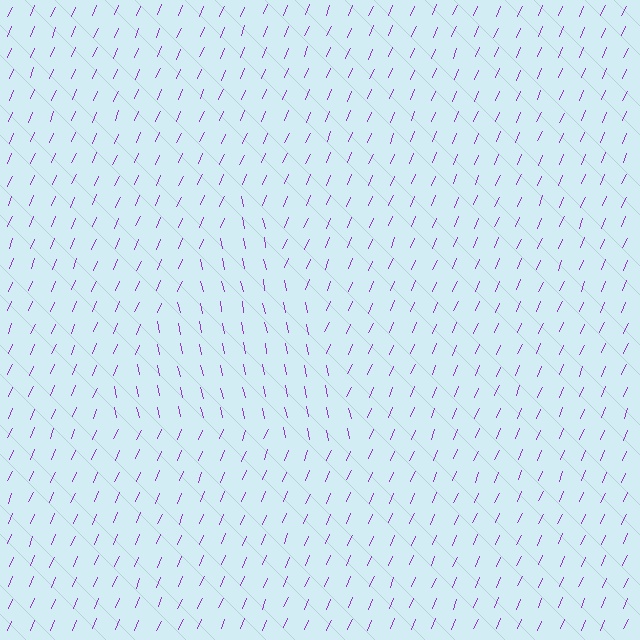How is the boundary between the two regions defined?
The boundary is defined purely by a change in line orientation (approximately 36 degrees difference). All lines are the same color and thickness.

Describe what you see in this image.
The image is filled with small purple line segments. A triangle region in the image has lines oriented differently from the surrounding lines, creating a visible texture boundary.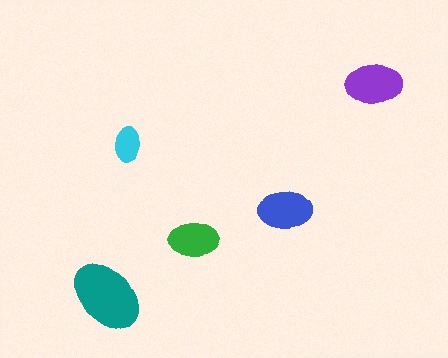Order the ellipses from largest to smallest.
the teal one, the purple one, the blue one, the green one, the cyan one.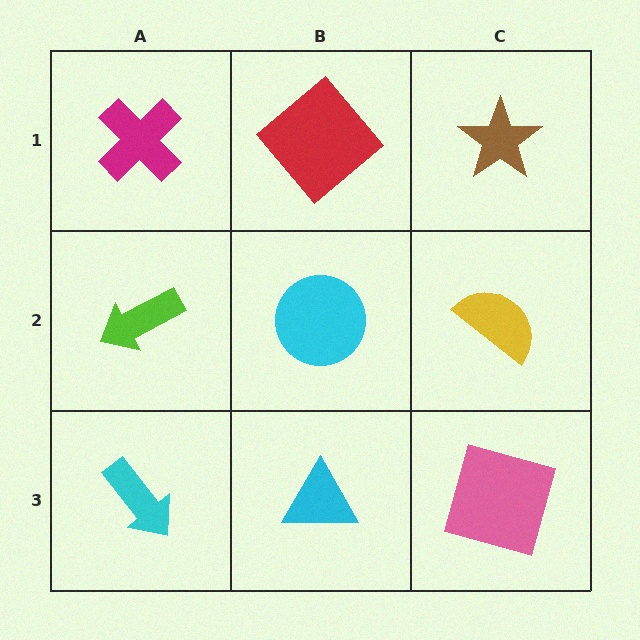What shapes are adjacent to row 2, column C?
A brown star (row 1, column C), a pink square (row 3, column C), a cyan circle (row 2, column B).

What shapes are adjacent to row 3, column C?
A yellow semicircle (row 2, column C), a cyan triangle (row 3, column B).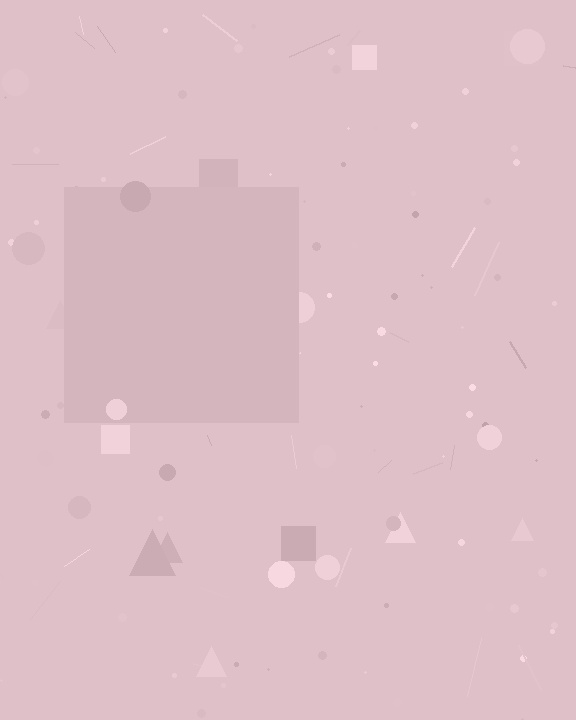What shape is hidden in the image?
A square is hidden in the image.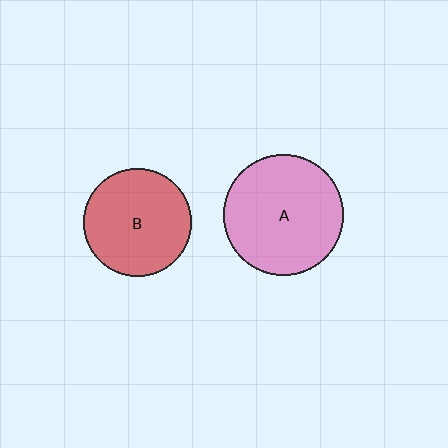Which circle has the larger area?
Circle A (pink).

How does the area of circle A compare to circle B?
Approximately 1.2 times.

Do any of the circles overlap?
No, none of the circles overlap.